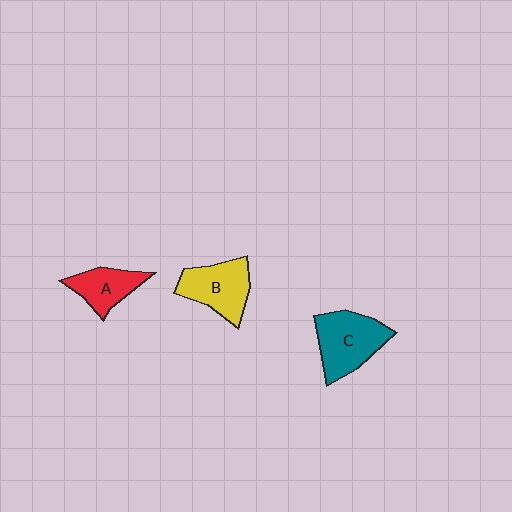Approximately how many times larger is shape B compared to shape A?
Approximately 1.3 times.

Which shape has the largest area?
Shape C (teal).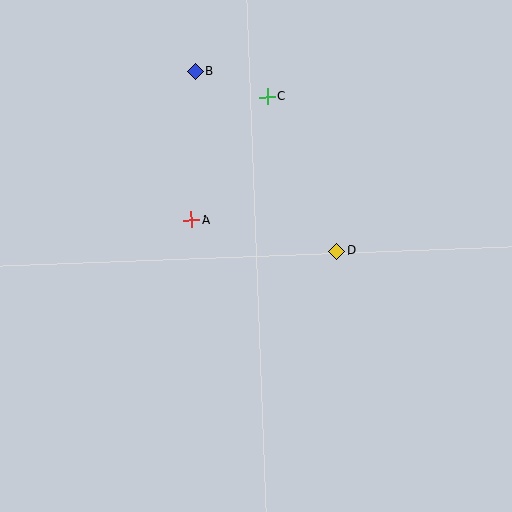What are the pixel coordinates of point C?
Point C is at (267, 97).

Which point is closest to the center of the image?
Point A at (191, 220) is closest to the center.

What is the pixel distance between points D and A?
The distance between D and A is 148 pixels.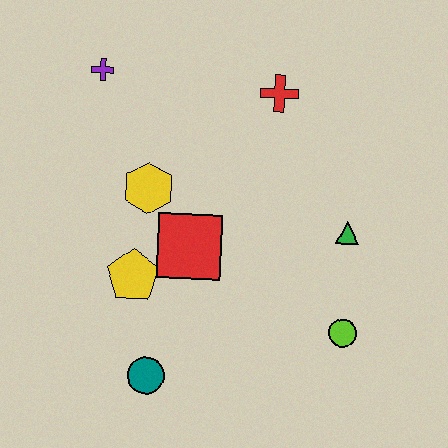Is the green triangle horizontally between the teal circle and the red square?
No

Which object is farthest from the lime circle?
The purple cross is farthest from the lime circle.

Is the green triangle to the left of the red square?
No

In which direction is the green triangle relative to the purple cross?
The green triangle is to the right of the purple cross.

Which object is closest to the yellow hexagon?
The red square is closest to the yellow hexagon.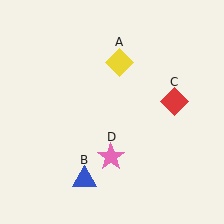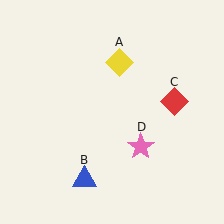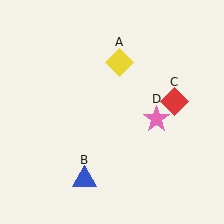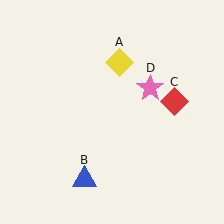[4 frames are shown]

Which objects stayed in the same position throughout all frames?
Yellow diamond (object A) and blue triangle (object B) and red diamond (object C) remained stationary.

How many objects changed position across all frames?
1 object changed position: pink star (object D).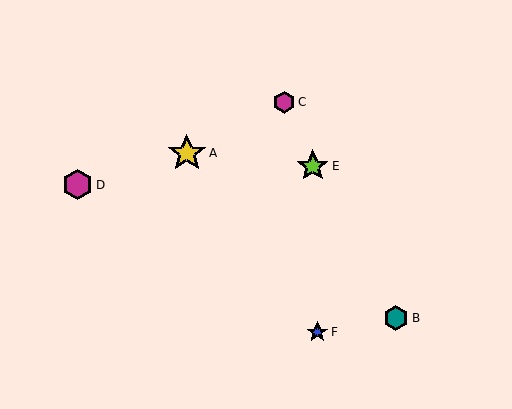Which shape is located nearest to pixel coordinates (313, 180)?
The lime star (labeled E) at (313, 166) is nearest to that location.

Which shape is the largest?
The yellow star (labeled A) is the largest.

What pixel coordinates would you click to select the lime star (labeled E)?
Click at (313, 166) to select the lime star E.